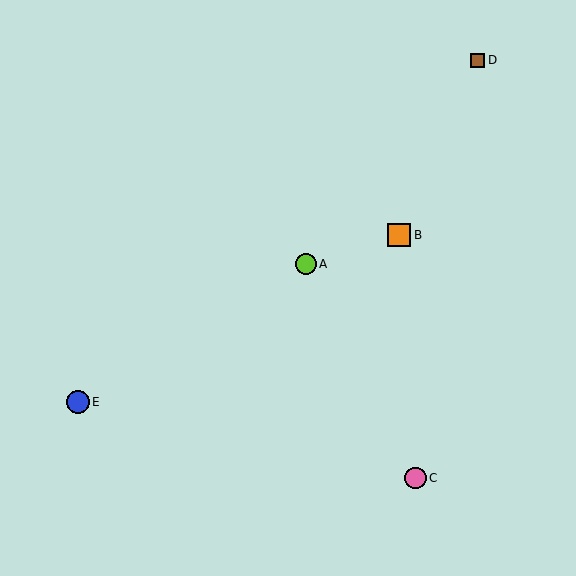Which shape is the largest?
The orange square (labeled B) is the largest.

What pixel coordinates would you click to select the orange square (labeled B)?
Click at (399, 235) to select the orange square B.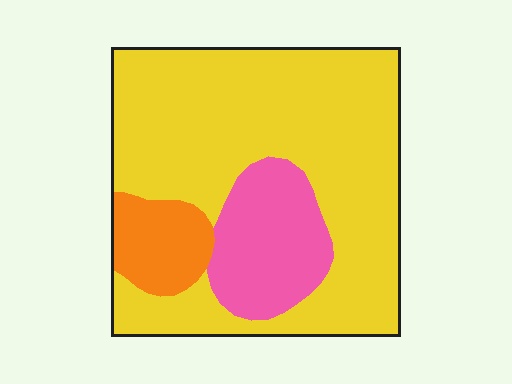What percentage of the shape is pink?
Pink takes up about one sixth (1/6) of the shape.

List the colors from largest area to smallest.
From largest to smallest: yellow, pink, orange.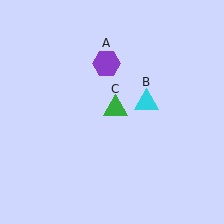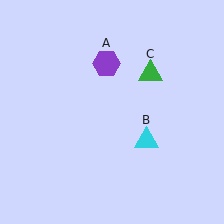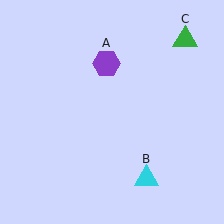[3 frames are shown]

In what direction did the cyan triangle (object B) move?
The cyan triangle (object B) moved down.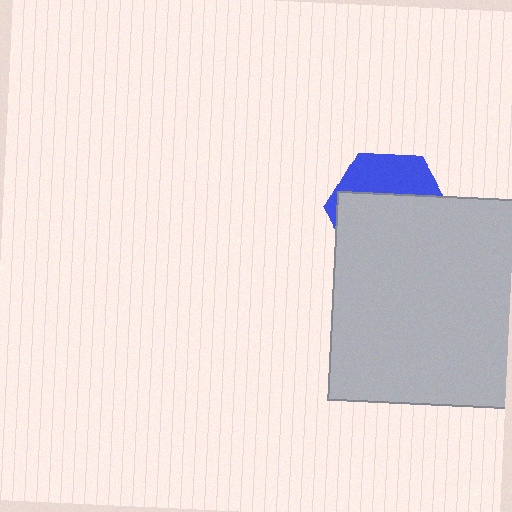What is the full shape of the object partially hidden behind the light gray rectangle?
The partially hidden object is a blue hexagon.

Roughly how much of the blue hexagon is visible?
A small part of it is visible (roughly 35%).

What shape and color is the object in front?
The object in front is a light gray rectangle.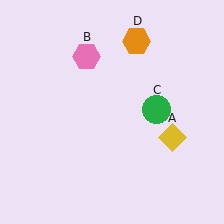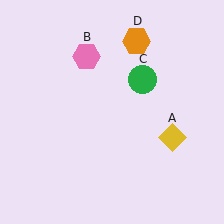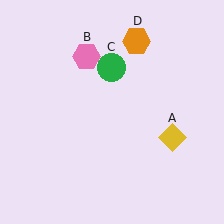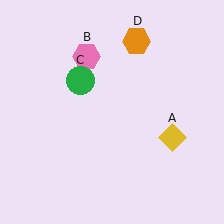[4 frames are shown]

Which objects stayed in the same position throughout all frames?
Yellow diamond (object A) and pink hexagon (object B) and orange hexagon (object D) remained stationary.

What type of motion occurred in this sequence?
The green circle (object C) rotated counterclockwise around the center of the scene.